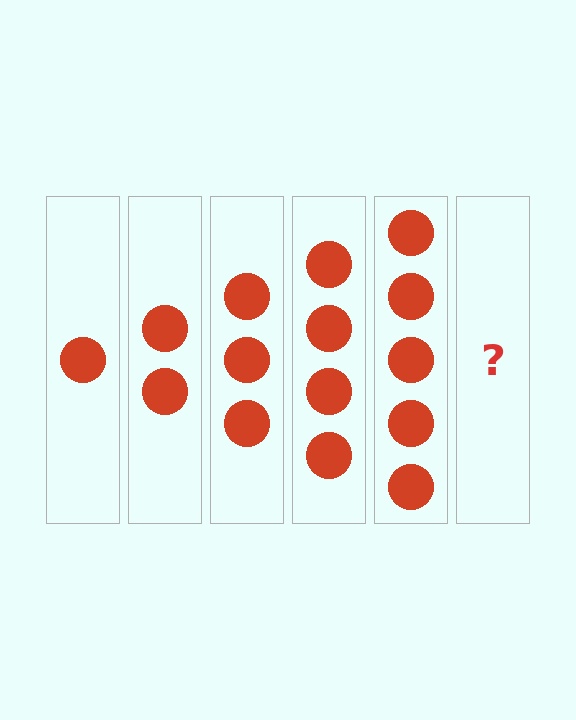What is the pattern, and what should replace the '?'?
The pattern is that each step adds one more circle. The '?' should be 6 circles.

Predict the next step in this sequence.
The next step is 6 circles.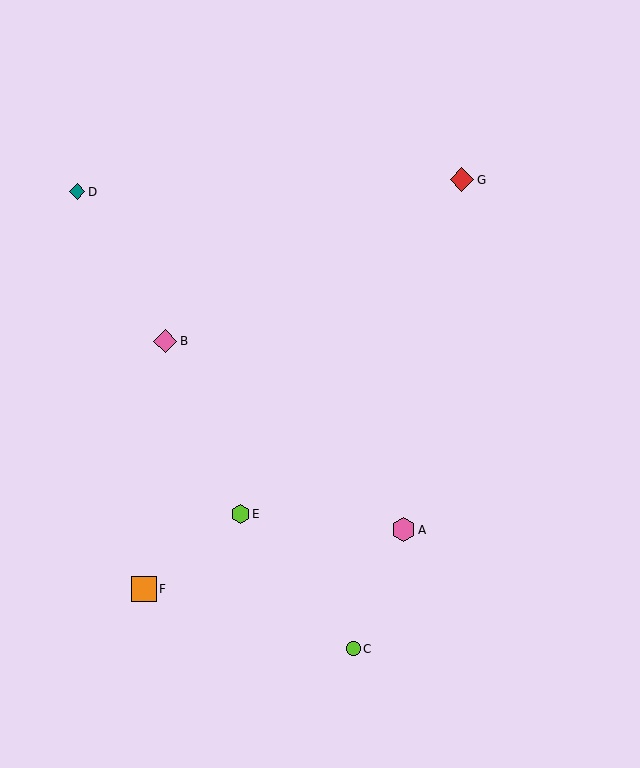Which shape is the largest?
The orange square (labeled F) is the largest.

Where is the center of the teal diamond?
The center of the teal diamond is at (77, 192).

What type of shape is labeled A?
Shape A is a pink hexagon.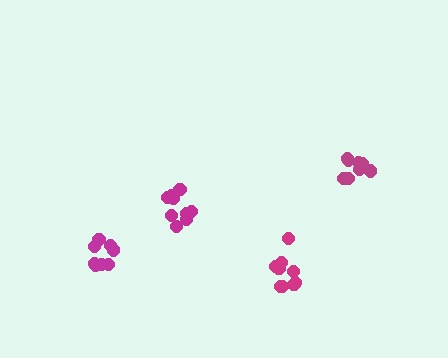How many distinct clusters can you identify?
There are 4 distinct clusters.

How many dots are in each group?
Group 1: 9 dots, Group 2: 8 dots, Group 3: 9 dots, Group 4: 10 dots (36 total).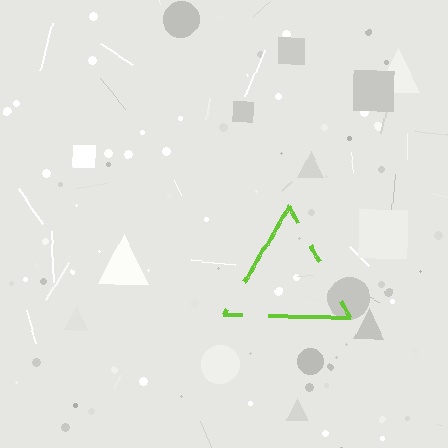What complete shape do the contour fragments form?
The contour fragments form a triangle.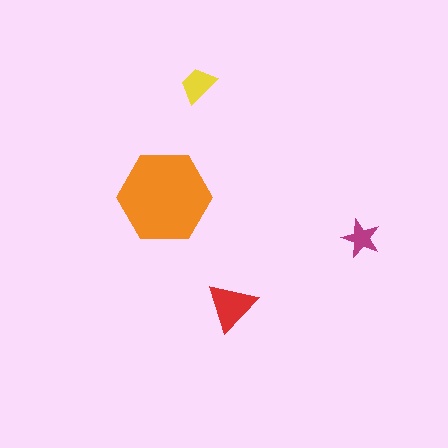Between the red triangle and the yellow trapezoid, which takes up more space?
The red triangle.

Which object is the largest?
The orange hexagon.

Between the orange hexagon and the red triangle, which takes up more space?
The orange hexagon.